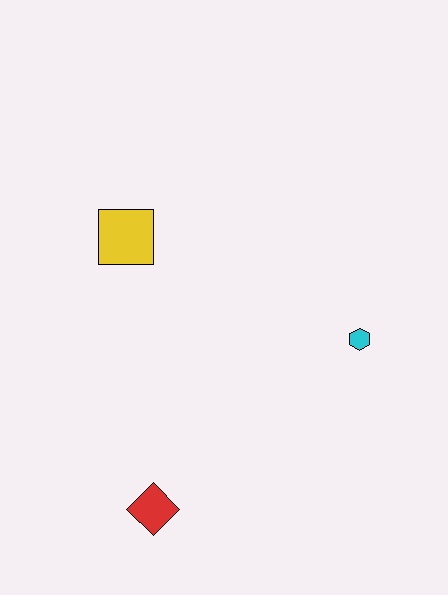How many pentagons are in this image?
There are no pentagons.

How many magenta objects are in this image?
There are no magenta objects.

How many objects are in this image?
There are 3 objects.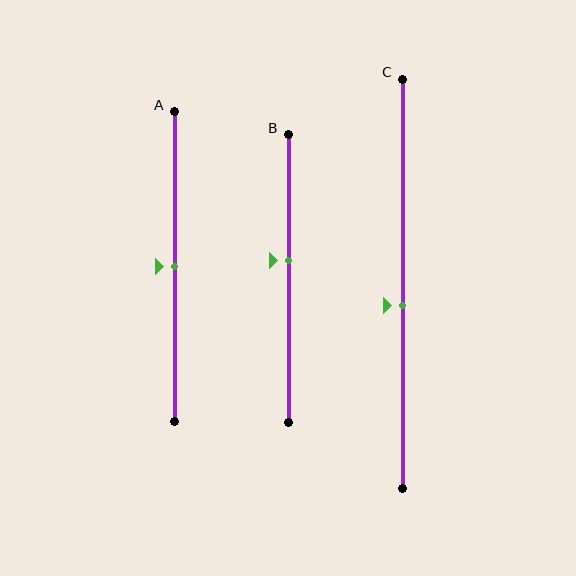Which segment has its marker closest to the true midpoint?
Segment A has its marker closest to the true midpoint.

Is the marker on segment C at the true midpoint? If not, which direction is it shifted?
No, the marker on segment C is shifted downward by about 5% of the segment length.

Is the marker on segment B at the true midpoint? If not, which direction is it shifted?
No, the marker on segment B is shifted upward by about 6% of the segment length.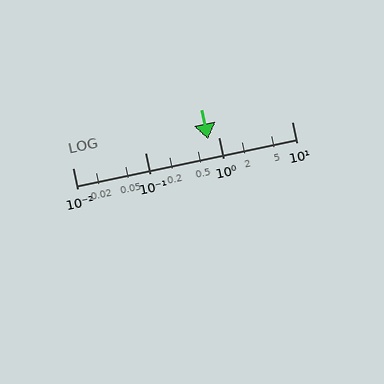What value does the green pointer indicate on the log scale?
The pointer indicates approximately 0.71.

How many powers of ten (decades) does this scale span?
The scale spans 3 decades, from 0.01 to 10.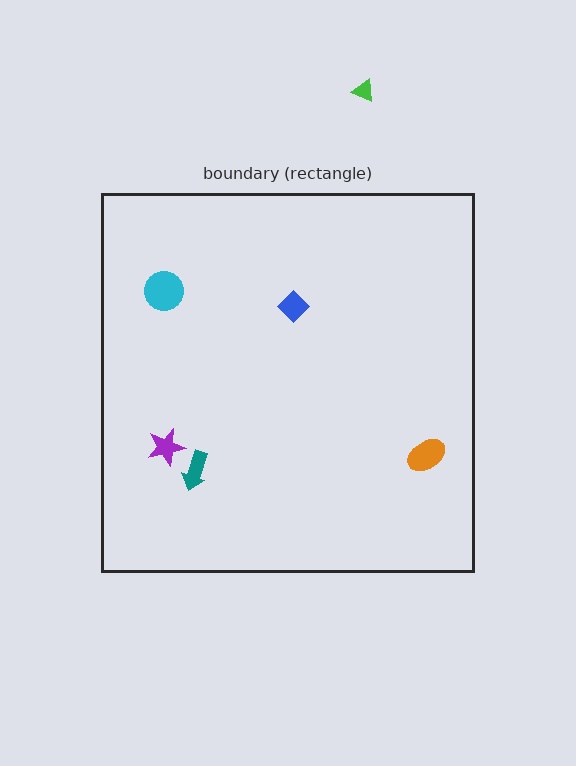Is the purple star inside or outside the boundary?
Inside.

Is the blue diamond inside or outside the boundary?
Inside.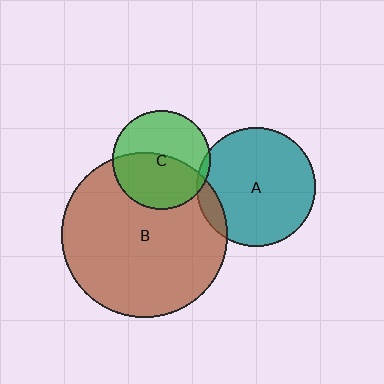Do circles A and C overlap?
Yes.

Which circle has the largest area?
Circle B (brown).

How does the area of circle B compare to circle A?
Approximately 1.9 times.